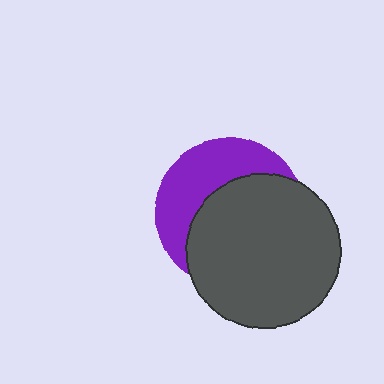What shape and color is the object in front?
The object in front is a dark gray circle.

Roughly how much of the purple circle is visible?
A small part of it is visible (roughly 40%).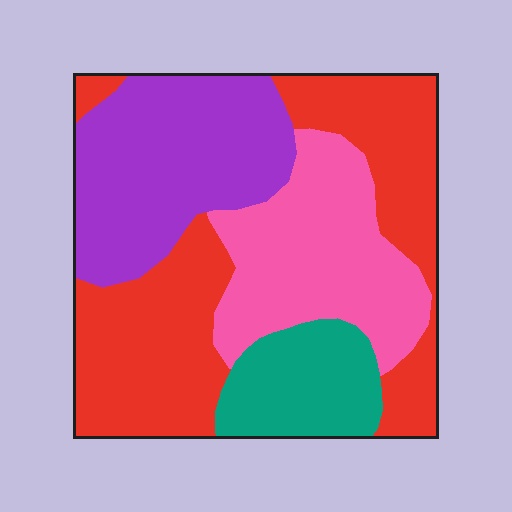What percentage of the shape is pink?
Pink covers about 25% of the shape.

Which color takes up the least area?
Teal, at roughly 10%.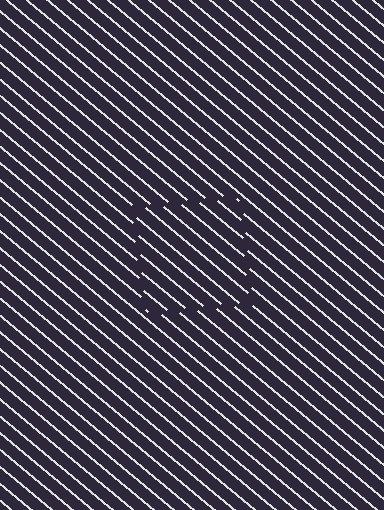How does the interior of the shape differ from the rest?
The interior of the shape contains the same grating, shifted by half a period — the contour is defined by the phase discontinuity where line-ends from the inner and outer gratings abut.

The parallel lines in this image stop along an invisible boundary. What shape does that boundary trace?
An illusory square. The interior of the shape contains the same grating, shifted by half a period — the contour is defined by the phase discontinuity where line-ends from the inner and outer gratings abut.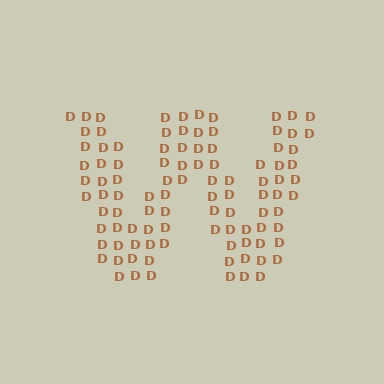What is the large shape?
The large shape is the letter W.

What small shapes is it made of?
It is made of small letter D's.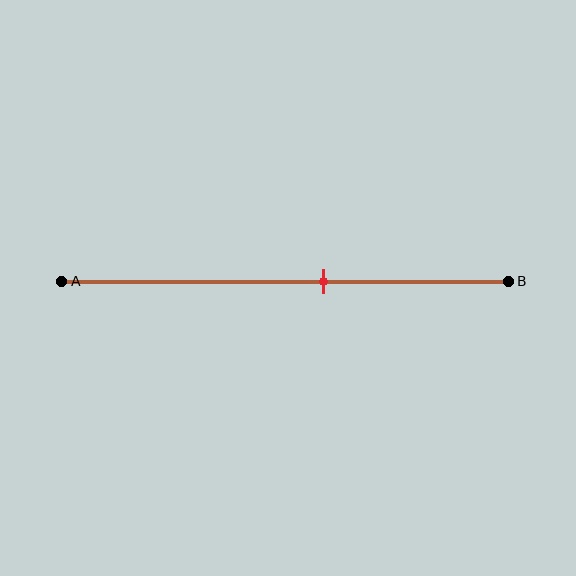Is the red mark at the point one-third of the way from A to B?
No, the mark is at about 60% from A, not at the 33% one-third point.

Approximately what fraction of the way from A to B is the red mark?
The red mark is approximately 60% of the way from A to B.